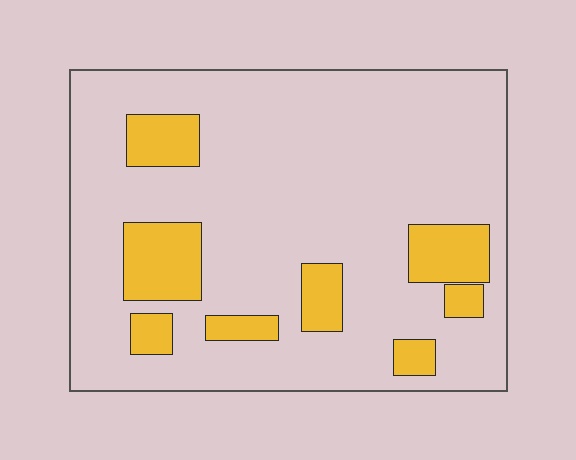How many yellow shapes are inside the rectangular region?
8.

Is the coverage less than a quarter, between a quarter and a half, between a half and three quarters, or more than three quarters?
Less than a quarter.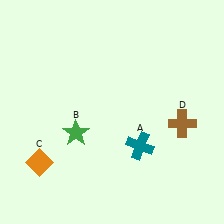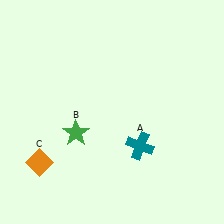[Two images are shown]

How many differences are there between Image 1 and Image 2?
There is 1 difference between the two images.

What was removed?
The brown cross (D) was removed in Image 2.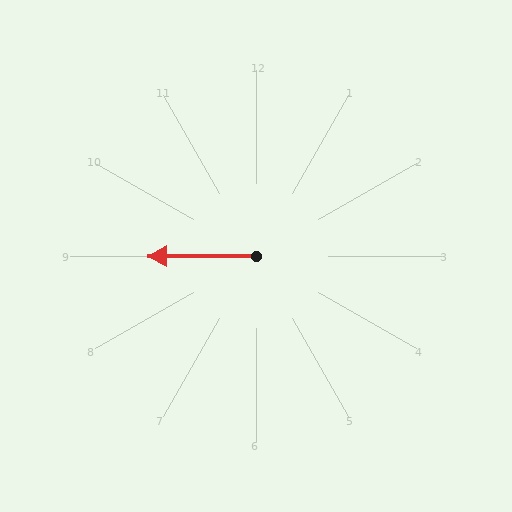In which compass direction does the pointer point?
West.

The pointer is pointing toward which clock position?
Roughly 9 o'clock.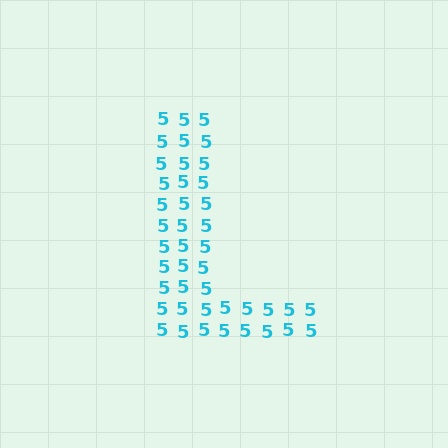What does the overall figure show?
The overall figure shows the letter L.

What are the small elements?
The small elements are digit 5's.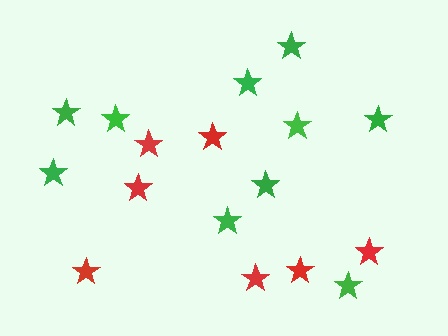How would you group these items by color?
There are 2 groups: one group of green stars (10) and one group of red stars (7).